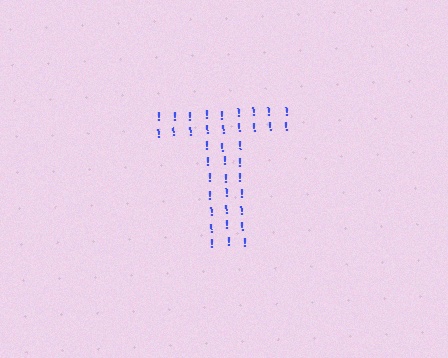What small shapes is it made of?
It is made of small exclamation marks.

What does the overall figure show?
The overall figure shows the letter T.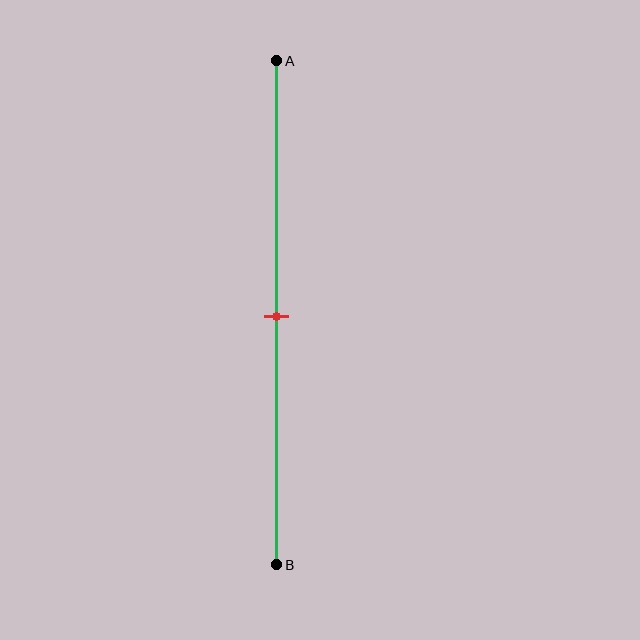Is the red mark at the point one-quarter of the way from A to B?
No, the mark is at about 50% from A, not at the 25% one-quarter point.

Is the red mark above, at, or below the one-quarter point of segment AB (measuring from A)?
The red mark is below the one-quarter point of segment AB.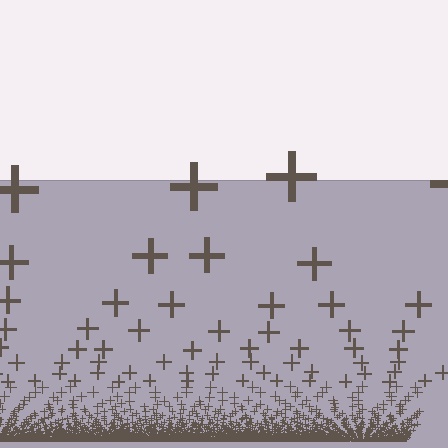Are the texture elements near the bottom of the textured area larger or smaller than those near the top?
Smaller. The gradient is inverted — elements near the bottom are smaller and denser.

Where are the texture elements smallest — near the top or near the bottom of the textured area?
Near the bottom.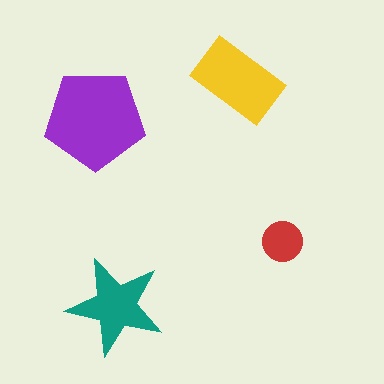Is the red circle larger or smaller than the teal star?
Smaller.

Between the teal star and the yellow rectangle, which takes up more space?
The yellow rectangle.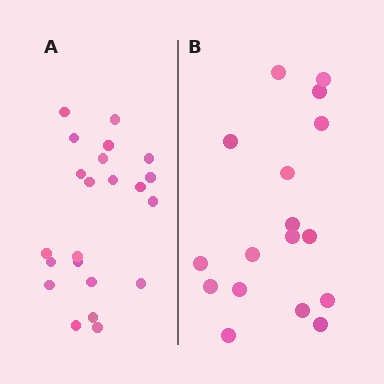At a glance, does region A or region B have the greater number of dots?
Region A (the left region) has more dots.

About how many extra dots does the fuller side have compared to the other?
Region A has about 5 more dots than region B.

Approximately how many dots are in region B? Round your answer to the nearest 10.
About 20 dots. (The exact count is 17, which rounds to 20.)